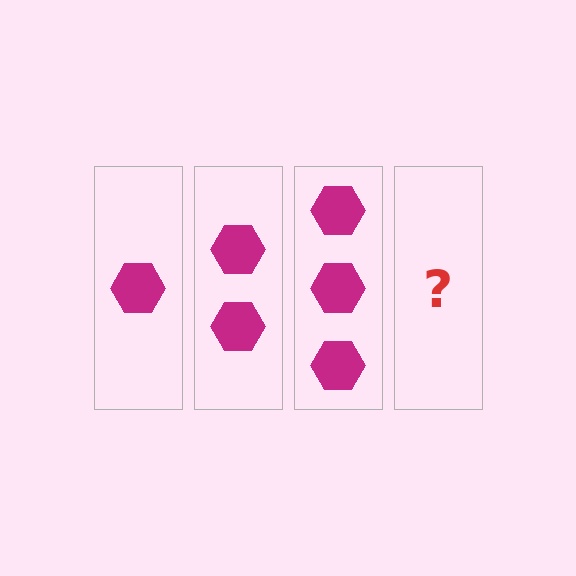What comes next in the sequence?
The next element should be 4 hexagons.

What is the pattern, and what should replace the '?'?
The pattern is that each step adds one more hexagon. The '?' should be 4 hexagons.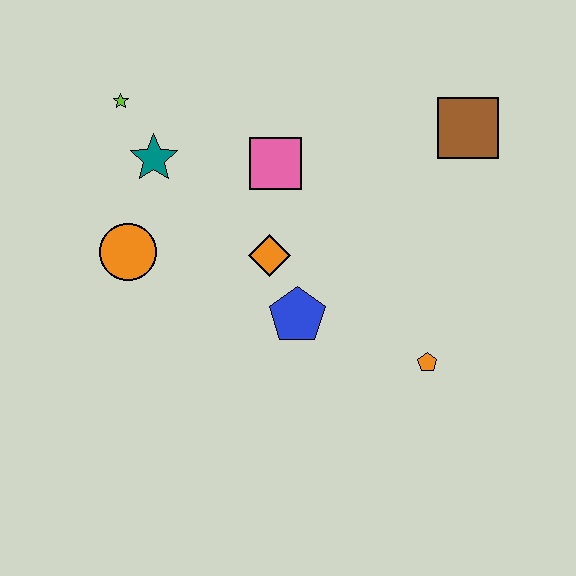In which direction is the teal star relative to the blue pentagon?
The teal star is above the blue pentagon.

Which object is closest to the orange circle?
The teal star is closest to the orange circle.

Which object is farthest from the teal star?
The orange pentagon is farthest from the teal star.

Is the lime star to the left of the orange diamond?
Yes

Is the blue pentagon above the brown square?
No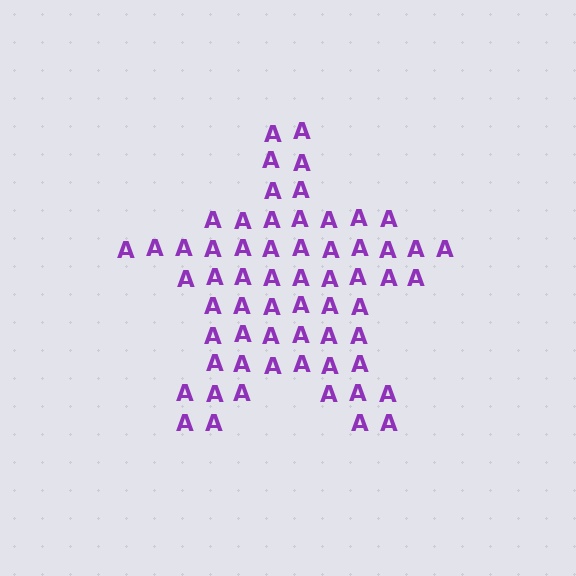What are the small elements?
The small elements are letter A's.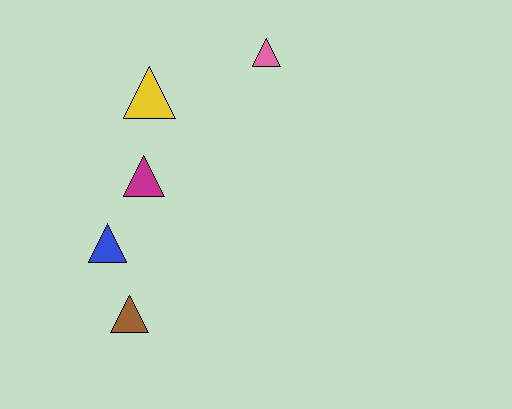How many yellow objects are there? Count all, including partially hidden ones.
There is 1 yellow object.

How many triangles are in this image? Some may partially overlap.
There are 5 triangles.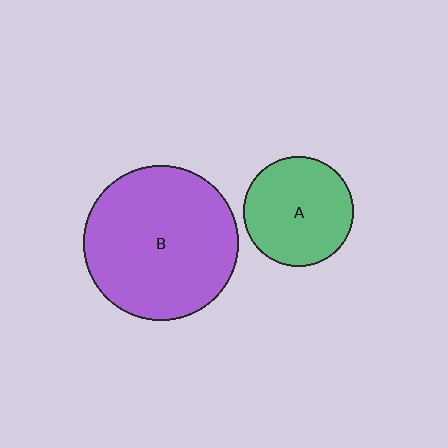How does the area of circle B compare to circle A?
Approximately 2.0 times.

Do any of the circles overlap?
No, none of the circles overlap.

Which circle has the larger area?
Circle B (purple).